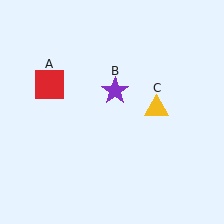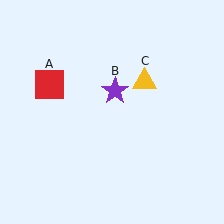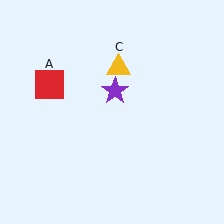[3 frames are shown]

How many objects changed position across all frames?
1 object changed position: yellow triangle (object C).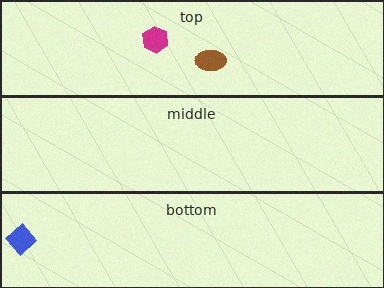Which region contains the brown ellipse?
The top region.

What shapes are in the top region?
The magenta hexagon, the brown ellipse.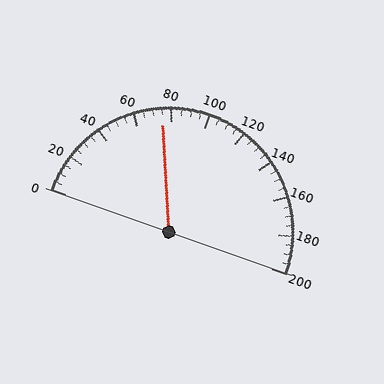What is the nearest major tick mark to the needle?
The nearest major tick mark is 80.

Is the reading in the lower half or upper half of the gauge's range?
The reading is in the lower half of the range (0 to 200).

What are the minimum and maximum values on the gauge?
The gauge ranges from 0 to 200.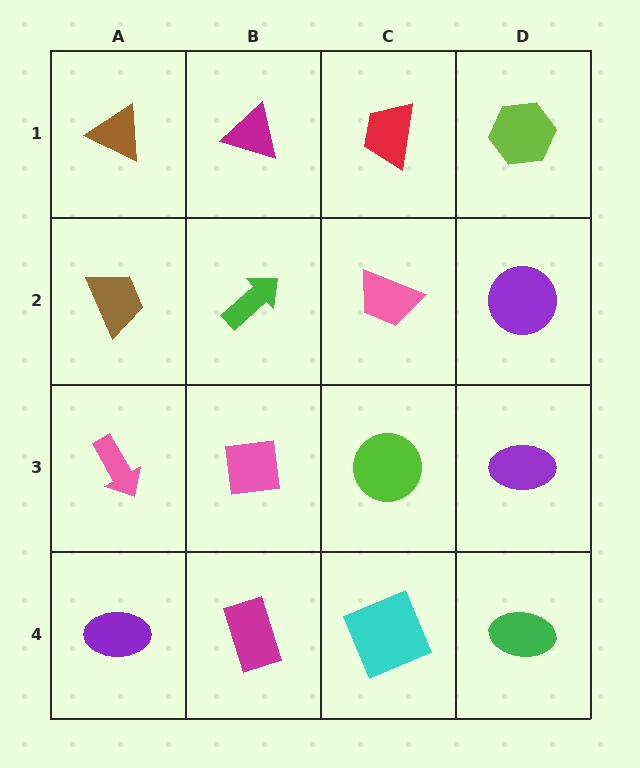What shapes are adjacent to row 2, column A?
A brown triangle (row 1, column A), a pink arrow (row 3, column A), a green arrow (row 2, column B).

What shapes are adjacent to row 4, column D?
A purple ellipse (row 3, column D), a cyan square (row 4, column C).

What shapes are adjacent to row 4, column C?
A lime circle (row 3, column C), a magenta rectangle (row 4, column B), a green ellipse (row 4, column D).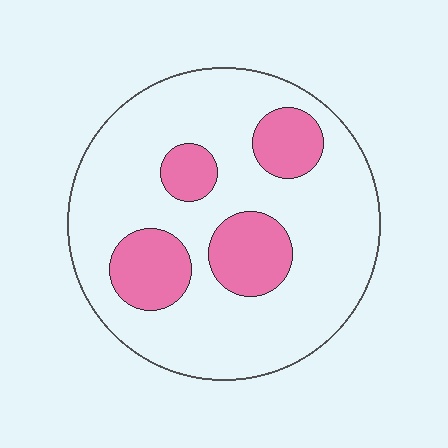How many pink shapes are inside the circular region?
4.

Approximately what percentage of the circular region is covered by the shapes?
Approximately 25%.